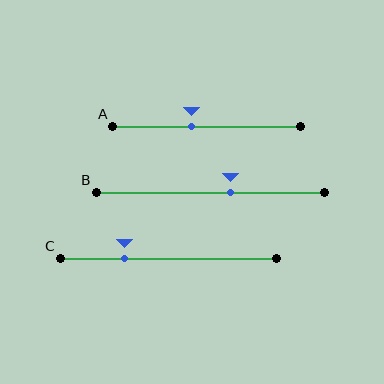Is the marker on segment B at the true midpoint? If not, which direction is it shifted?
No, the marker on segment B is shifted to the right by about 9% of the segment length.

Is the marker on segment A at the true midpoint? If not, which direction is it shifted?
No, the marker on segment A is shifted to the left by about 8% of the segment length.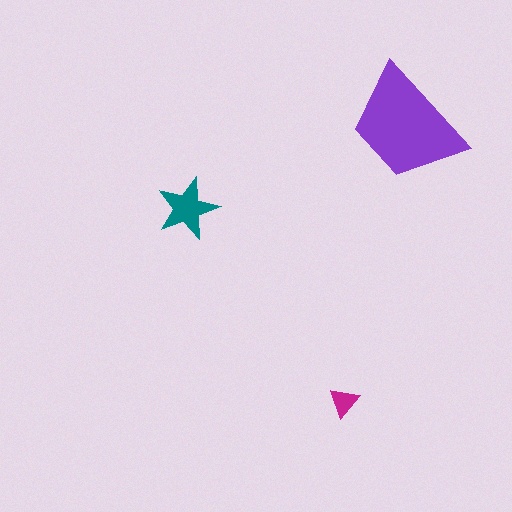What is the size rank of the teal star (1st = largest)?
2nd.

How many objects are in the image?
There are 3 objects in the image.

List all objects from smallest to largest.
The magenta triangle, the teal star, the purple trapezoid.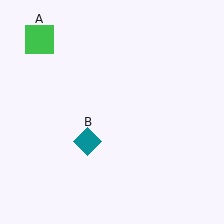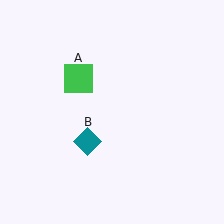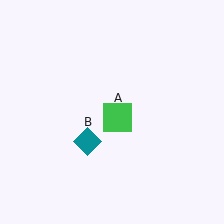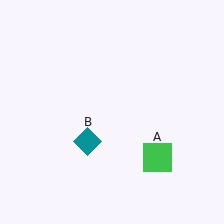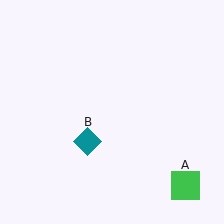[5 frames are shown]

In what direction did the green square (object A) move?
The green square (object A) moved down and to the right.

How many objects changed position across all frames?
1 object changed position: green square (object A).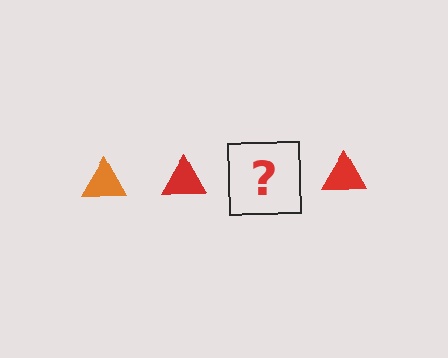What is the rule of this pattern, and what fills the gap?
The rule is that the pattern cycles through orange, red triangles. The gap should be filled with an orange triangle.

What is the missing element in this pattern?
The missing element is an orange triangle.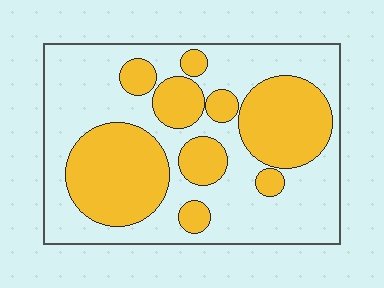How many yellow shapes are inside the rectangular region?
9.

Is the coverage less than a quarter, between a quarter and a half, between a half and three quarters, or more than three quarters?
Between a quarter and a half.